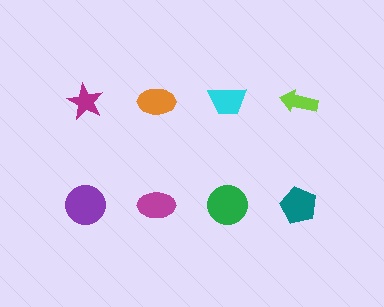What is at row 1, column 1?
A magenta star.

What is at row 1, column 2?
An orange ellipse.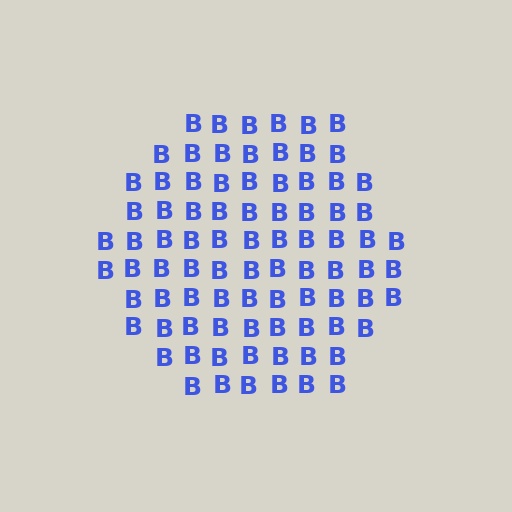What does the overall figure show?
The overall figure shows a hexagon.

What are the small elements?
The small elements are letter B's.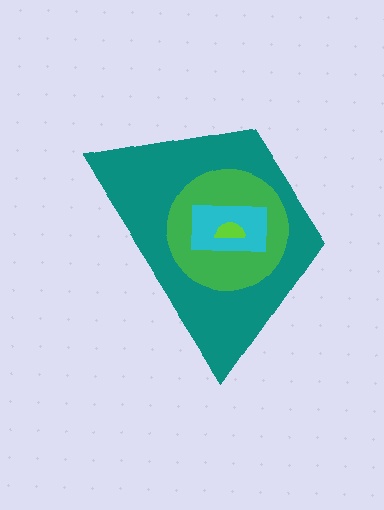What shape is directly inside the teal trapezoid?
The green circle.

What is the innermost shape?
The lime semicircle.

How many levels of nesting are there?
4.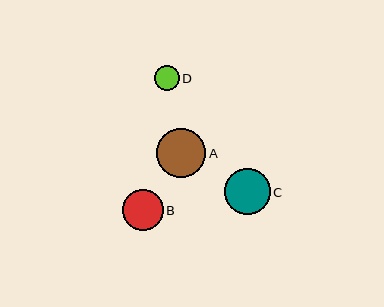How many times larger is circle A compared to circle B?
Circle A is approximately 1.2 times the size of circle B.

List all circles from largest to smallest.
From largest to smallest: A, C, B, D.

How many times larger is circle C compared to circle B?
Circle C is approximately 1.1 times the size of circle B.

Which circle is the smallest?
Circle D is the smallest with a size of approximately 25 pixels.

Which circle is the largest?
Circle A is the largest with a size of approximately 49 pixels.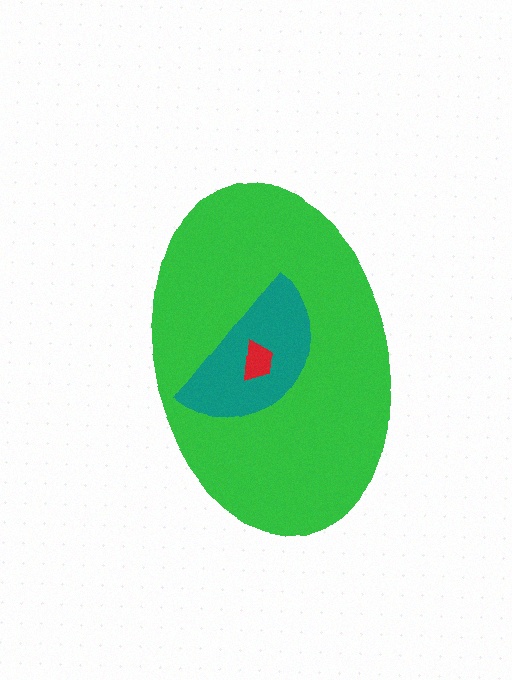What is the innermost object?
The red trapezoid.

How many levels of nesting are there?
3.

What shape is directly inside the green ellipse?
The teal semicircle.